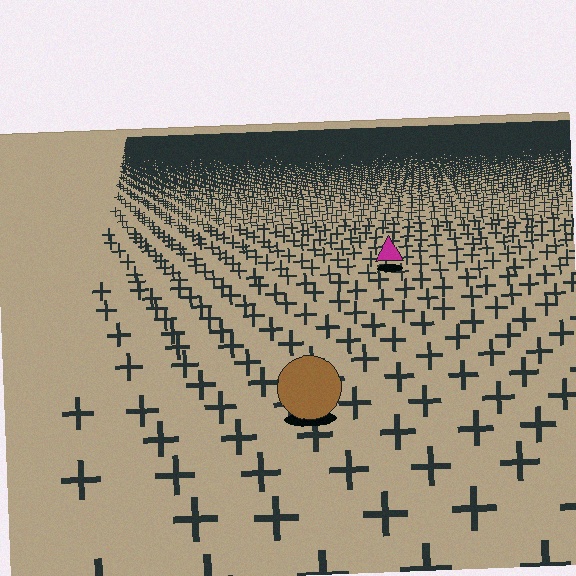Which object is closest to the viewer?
The brown circle is closest. The texture marks near it are larger and more spread out.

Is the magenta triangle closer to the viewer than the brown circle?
No. The brown circle is closer — you can tell from the texture gradient: the ground texture is coarser near it.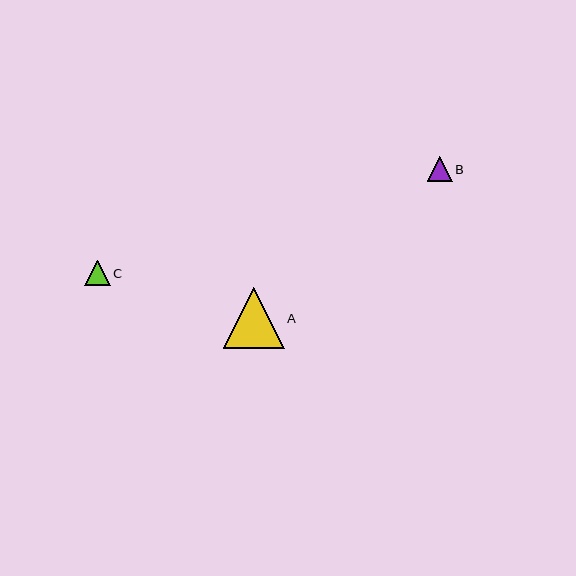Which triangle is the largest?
Triangle A is the largest with a size of approximately 61 pixels.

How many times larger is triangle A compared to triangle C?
Triangle A is approximately 2.3 times the size of triangle C.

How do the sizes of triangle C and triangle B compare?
Triangle C and triangle B are approximately the same size.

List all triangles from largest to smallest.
From largest to smallest: A, C, B.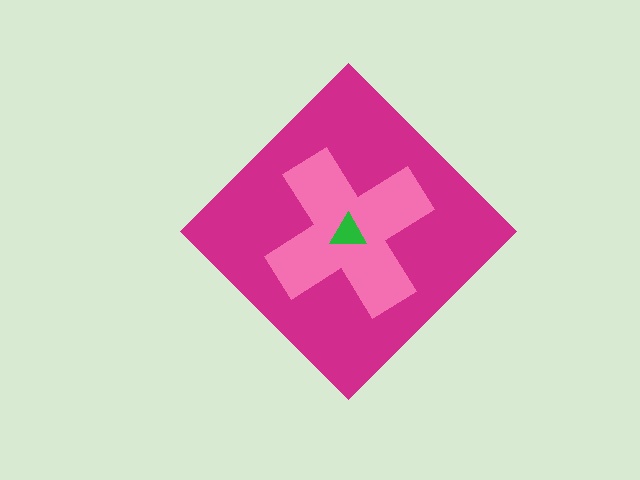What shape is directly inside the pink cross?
The green triangle.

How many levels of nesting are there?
3.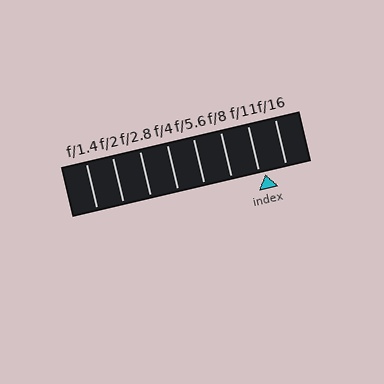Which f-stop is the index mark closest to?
The index mark is closest to f/11.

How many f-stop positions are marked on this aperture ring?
There are 8 f-stop positions marked.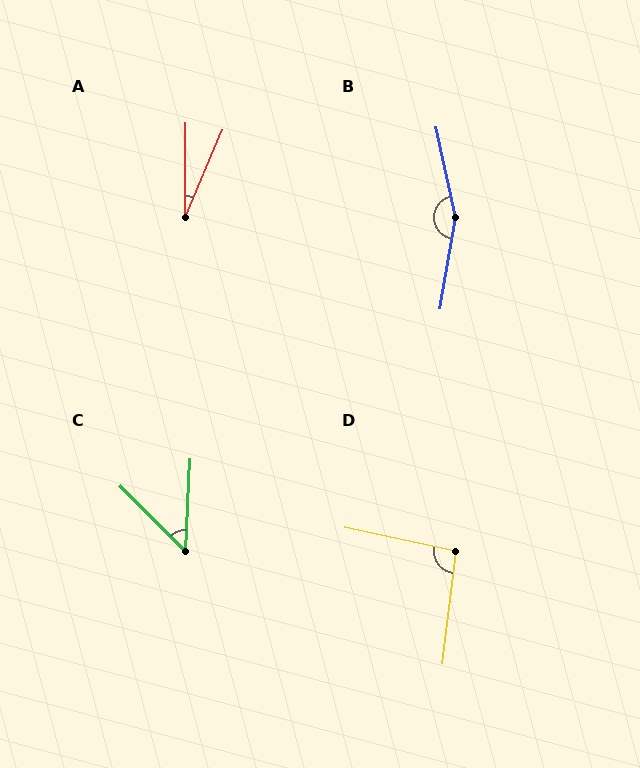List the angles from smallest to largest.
A (23°), C (48°), D (95°), B (158°).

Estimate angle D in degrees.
Approximately 95 degrees.